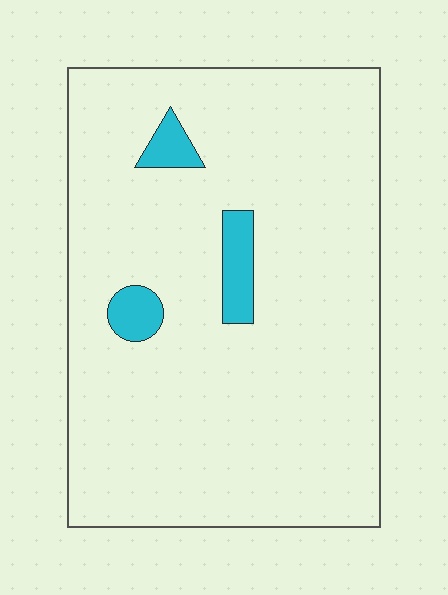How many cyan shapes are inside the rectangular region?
3.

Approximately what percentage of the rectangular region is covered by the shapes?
Approximately 5%.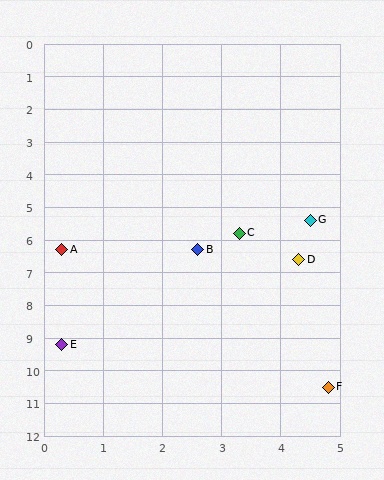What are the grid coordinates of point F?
Point F is at approximately (4.8, 10.5).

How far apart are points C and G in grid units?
Points C and G are about 1.3 grid units apart.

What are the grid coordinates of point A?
Point A is at approximately (0.3, 6.3).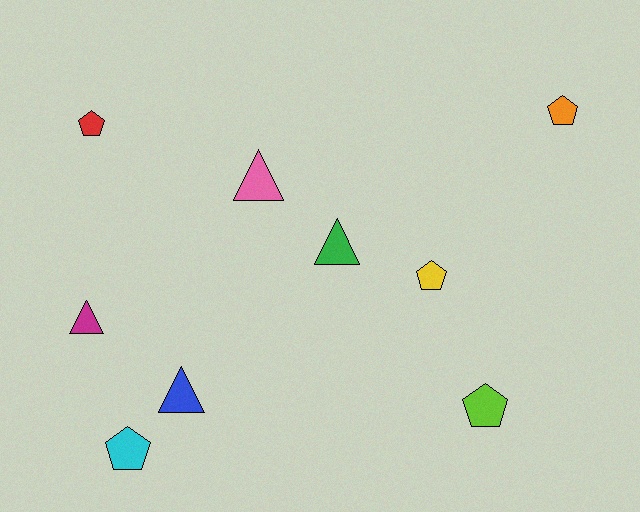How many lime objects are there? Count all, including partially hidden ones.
There is 1 lime object.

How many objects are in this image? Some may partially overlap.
There are 9 objects.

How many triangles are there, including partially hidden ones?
There are 4 triangles.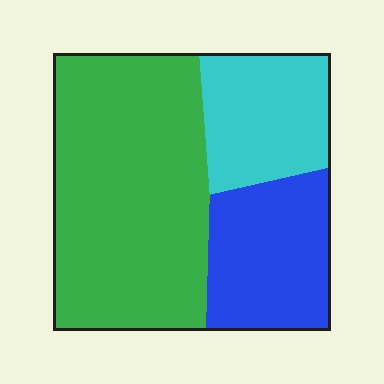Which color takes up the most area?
Green, at roughly 55%.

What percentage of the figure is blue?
Blue covers roughly 25% of the figure.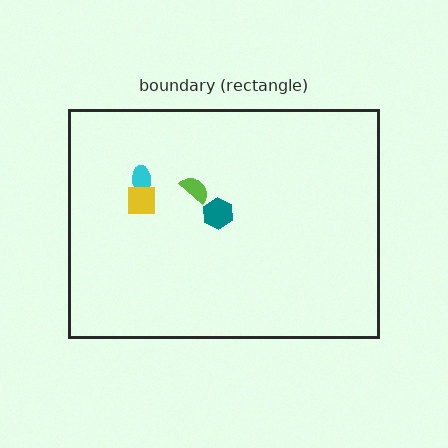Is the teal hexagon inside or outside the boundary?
Inside.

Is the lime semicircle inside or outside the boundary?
Inside.